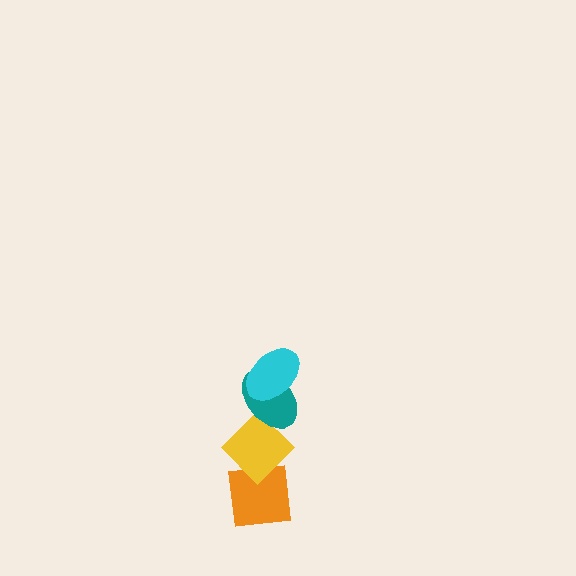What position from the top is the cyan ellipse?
The cyan ellipse is 1st from the top.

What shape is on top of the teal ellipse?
The cyan ellipse is on top of the teal ellipse.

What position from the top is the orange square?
The orange square is 4th from the top.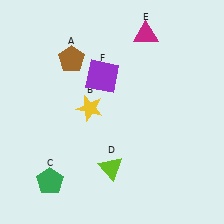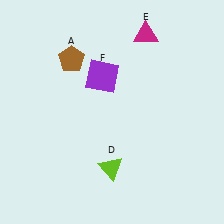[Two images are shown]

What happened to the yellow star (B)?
The yellow star (B) was removed in Image 2. It was in the top-left area of Image 1.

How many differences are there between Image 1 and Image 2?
There are 2 differences between the two images.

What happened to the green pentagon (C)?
The green pentagon (C) was removed in Image 2. It was in the bottom-left area of Image 1.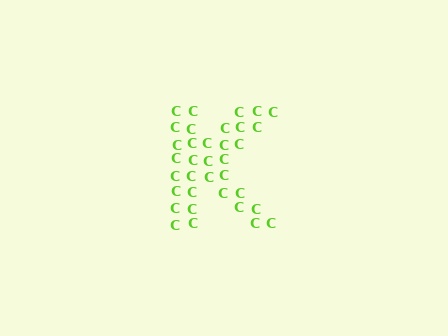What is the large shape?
The large shape is the letter K.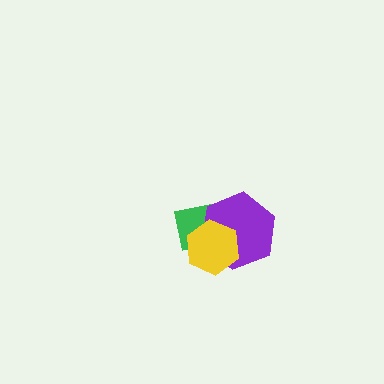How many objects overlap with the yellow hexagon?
2 objects overlap with the yellow hexagon.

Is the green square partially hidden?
Yes, it is partially covered by another shape.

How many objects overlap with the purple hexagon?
2 objects overlap with the purple hexagon.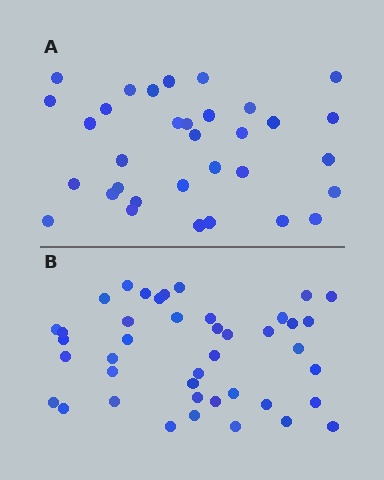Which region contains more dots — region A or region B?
Region B (the bottom region) has more dots.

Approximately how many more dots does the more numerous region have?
Region B has roughly 8 or so more dots than region A.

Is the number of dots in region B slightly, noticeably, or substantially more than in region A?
Region B has noticeably more, but not dramatically so. The ratio is roughly 1.3 to 1.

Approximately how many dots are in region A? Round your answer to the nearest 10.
About 30 dots. (The exact count is 33, which rounds to 30.)